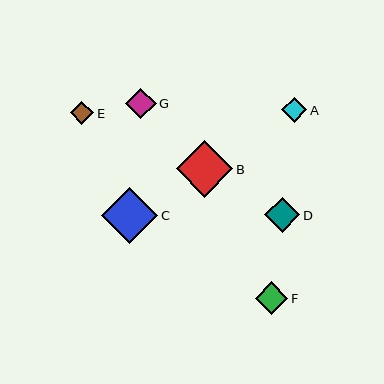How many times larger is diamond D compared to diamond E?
Diamond D is approximately 1.5 times the size of diamond E.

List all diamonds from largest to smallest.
From largest to smallest: B, C, D, F, G, A, E.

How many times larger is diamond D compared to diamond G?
Diamond D is approximately 1.2 times the size of diamond G.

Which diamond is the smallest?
Diamond E is the smallest with a size of approximately 23 pixels.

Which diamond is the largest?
Diamond B is the largest with a size of approximately 57 pixels.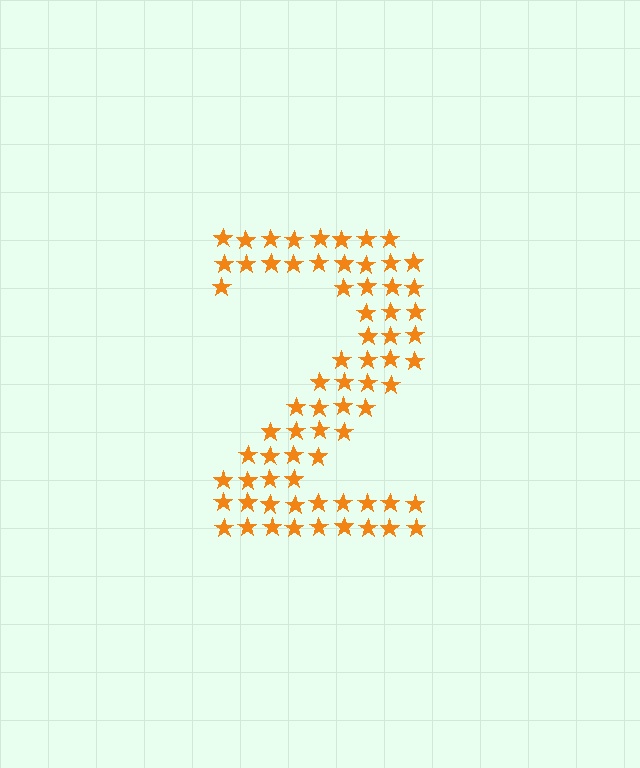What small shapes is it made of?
It is made of small stars.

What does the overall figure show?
The overall figure shows the digit 2.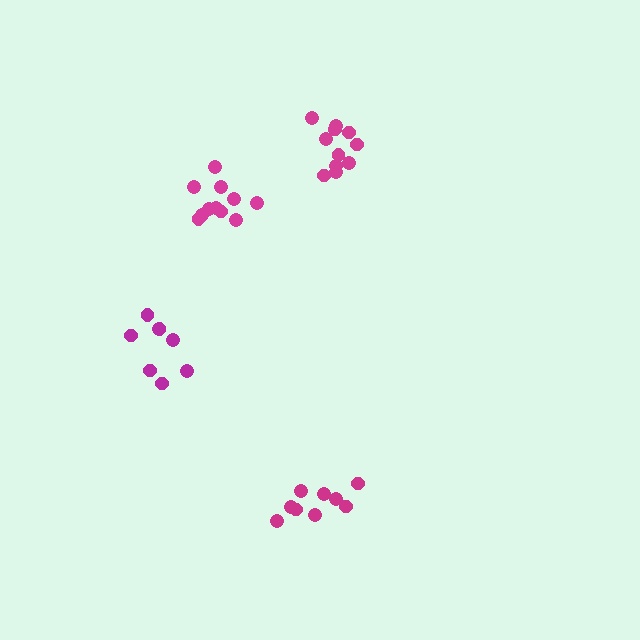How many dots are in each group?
Group 1: 9 dots, Group 2: 8 dots, Group 3: 11 dots, Group 4: 11 dots (39 total).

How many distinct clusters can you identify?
There are 4 distinct clusters.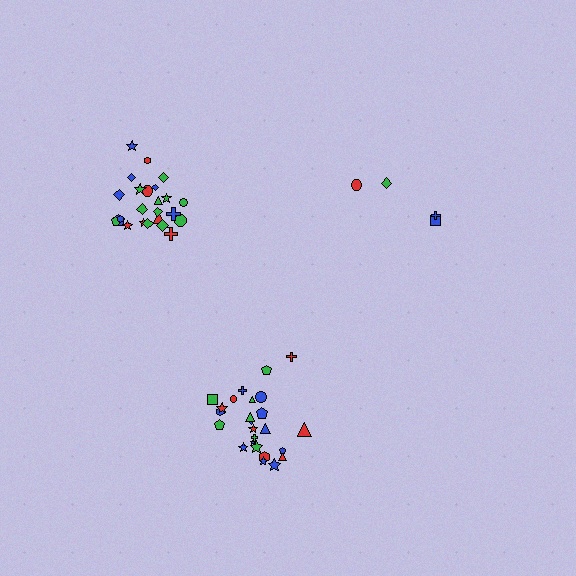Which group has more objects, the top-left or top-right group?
The top-left group.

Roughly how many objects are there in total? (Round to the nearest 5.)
Roughly 55 objects in total.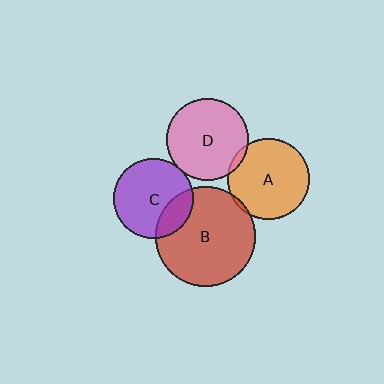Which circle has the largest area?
Circle B (red).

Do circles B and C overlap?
Yes.